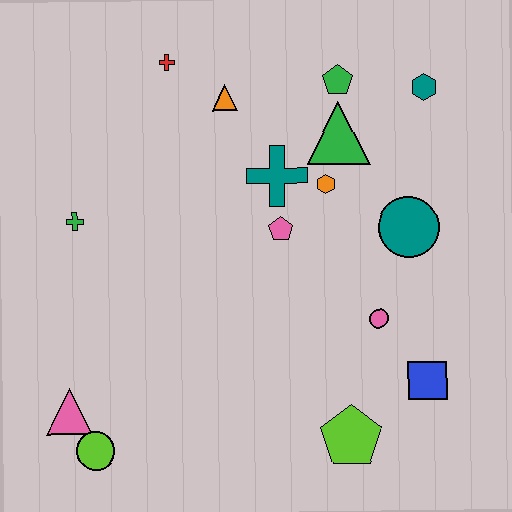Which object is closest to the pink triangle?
The lime circle is closest to the pink triangle.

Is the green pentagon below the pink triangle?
No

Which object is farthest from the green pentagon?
The lime circle is farthest from the green pentagon.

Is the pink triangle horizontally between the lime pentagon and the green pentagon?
No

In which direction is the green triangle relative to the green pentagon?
The green triangle is below the green pentagon.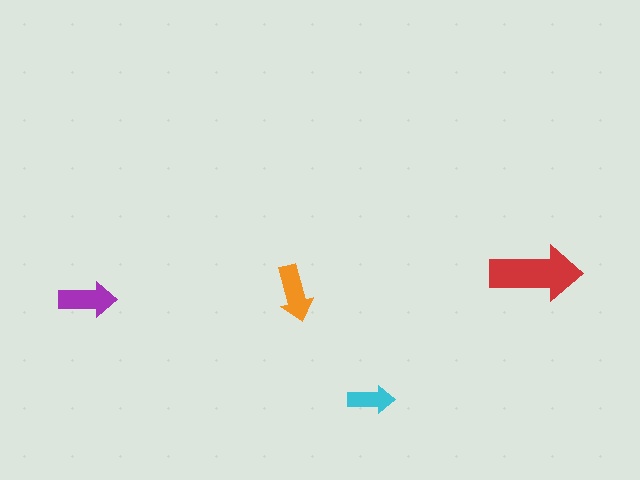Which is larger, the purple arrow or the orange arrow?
The purple one.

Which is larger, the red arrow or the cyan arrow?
The red one.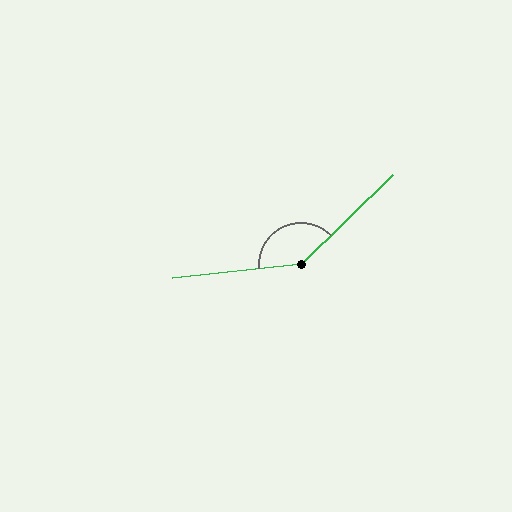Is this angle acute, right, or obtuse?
It is obtuse.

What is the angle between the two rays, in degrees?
Approximately 142 degrees.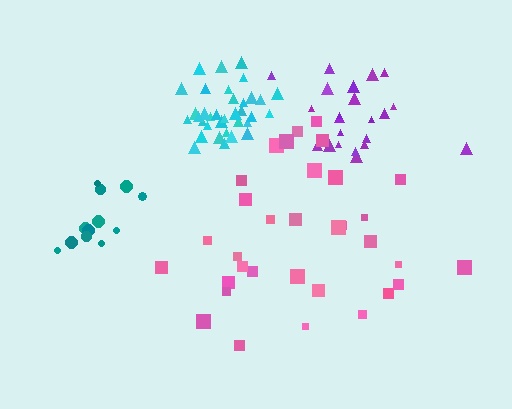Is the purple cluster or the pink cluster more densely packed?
Purple.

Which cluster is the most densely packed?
Cyan.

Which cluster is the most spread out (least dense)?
Pink.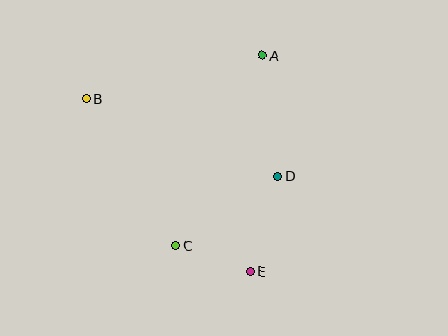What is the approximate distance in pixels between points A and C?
The distance between A and C is approximately 209 pixels.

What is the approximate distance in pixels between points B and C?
The distance between B and C is approximately 172 pixels.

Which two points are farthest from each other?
Points B and E are farthest from each other.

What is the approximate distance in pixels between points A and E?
The distance between A and E is approximately 217 pixels.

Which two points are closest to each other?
Points C and E are closest to each other.